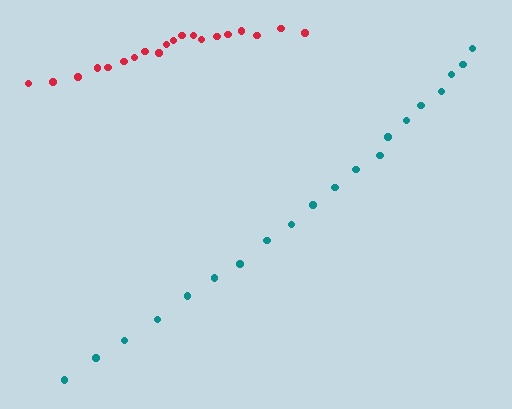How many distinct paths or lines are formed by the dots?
There are 2 distinct paths.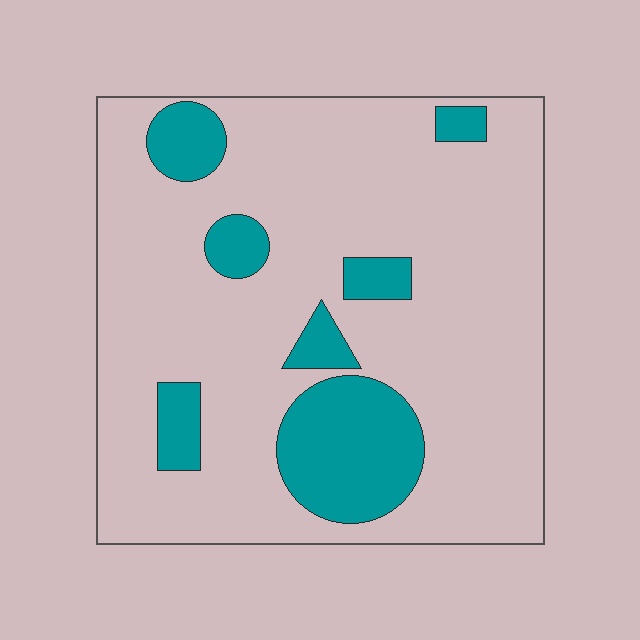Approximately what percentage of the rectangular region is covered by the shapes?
Approximately 20%.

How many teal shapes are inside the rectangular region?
7.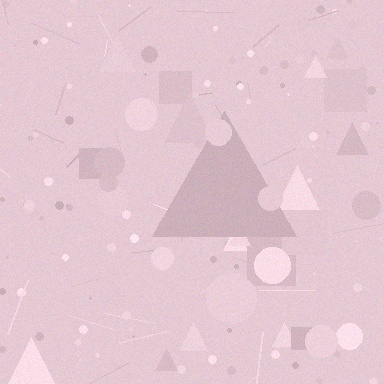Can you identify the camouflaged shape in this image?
The camouflaged shape is a triangle.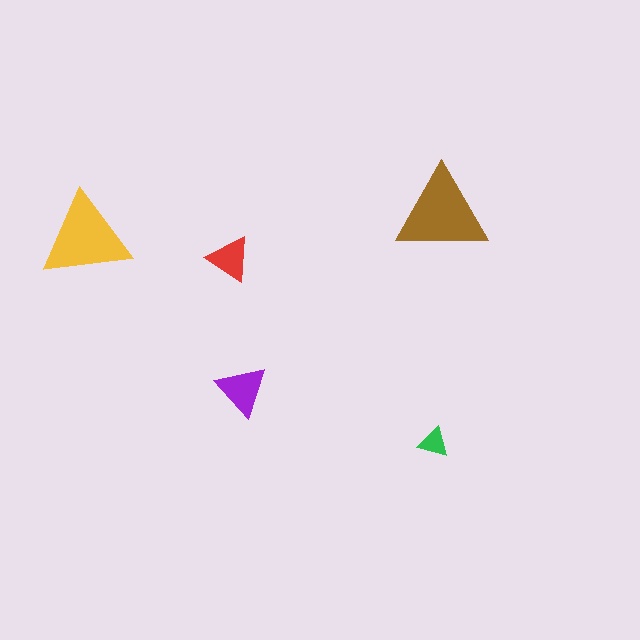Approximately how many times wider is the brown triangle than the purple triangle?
About 2 times wider.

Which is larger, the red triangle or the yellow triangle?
The yellow one.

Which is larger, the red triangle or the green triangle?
The red one.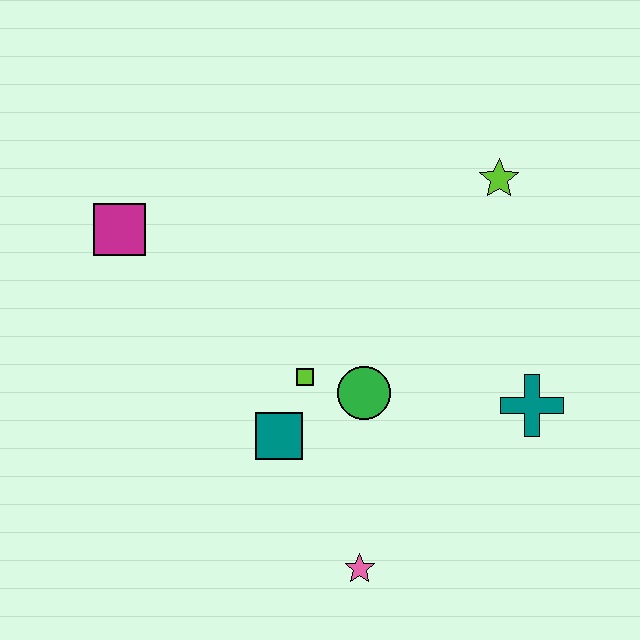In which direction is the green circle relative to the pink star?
The green circle is above the pink star.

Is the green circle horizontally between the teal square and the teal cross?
Yes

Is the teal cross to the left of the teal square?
No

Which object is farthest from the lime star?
The pink star is farthest from the lime star.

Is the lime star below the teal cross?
No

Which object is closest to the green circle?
The lime square is closest to the green circle.